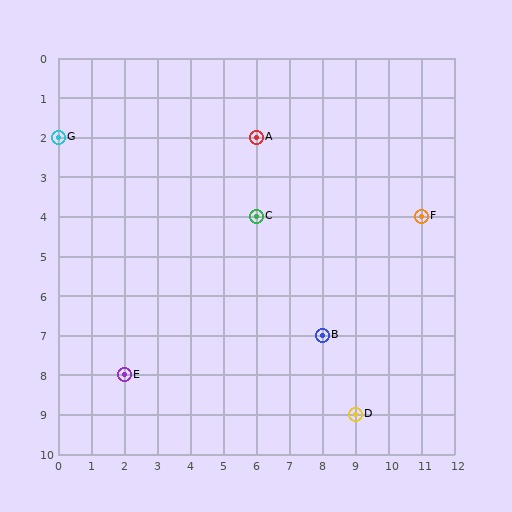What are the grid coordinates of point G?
Point G is at grid coordinates (0, 2).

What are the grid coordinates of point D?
Point D is at grid coordinates (9, 9).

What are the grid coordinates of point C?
Point C is at grid coordinates (6, 4).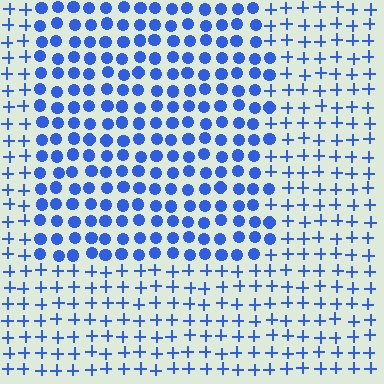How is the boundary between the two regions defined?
The boundary is defined by a change in element shape: circles inside vs. plus signs outside. All elements share the same color and spacing.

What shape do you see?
I see a rectangle.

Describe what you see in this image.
The image is filled with small blue elements arranged in a uniform grid. A rectangle-shaped region contains circles, while the surrounding area contains plus signs. The boundary is defined purely by the change in element shape.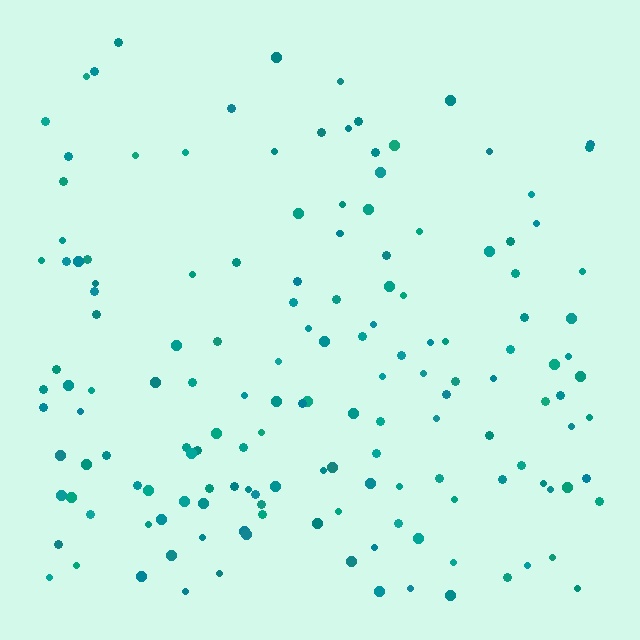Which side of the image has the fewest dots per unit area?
The top.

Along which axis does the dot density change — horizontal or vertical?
Vertical.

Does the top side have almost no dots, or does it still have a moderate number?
Still a moderate number, just noticeably fewer than the bottom.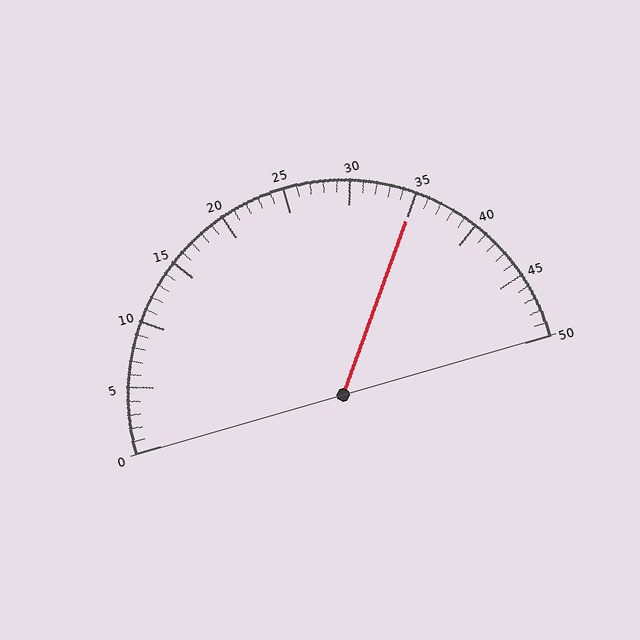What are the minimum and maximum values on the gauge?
The gauge ranges from 0 to 50.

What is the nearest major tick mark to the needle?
The nearest major tick mark is 35.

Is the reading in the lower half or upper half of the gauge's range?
The reading is in the upper half of the range (0 to 50).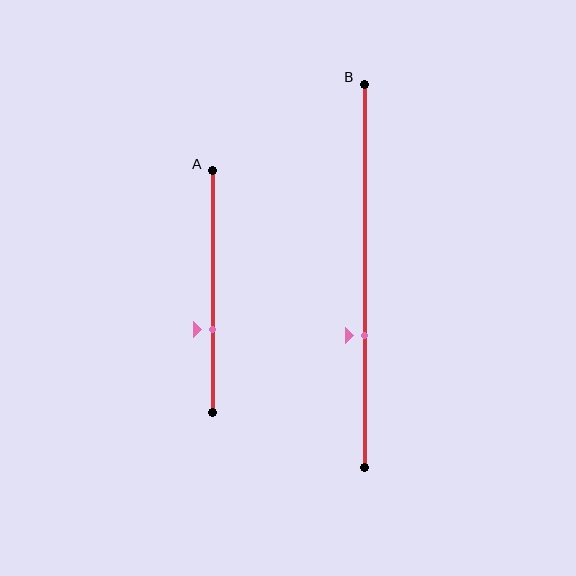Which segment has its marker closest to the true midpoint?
Segment B has its marker closest to the true midpoint.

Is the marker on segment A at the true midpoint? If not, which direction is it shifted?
No, the marker on segment A is shifted downward by about 16% of the segment length.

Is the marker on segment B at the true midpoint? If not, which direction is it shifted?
No, the marker on segment B is shifted downward by about 16% of the segment length.